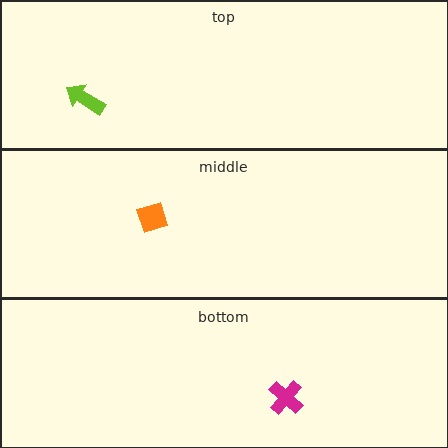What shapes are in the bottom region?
The magenta cross.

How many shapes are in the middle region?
1.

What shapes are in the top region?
The lime arrow.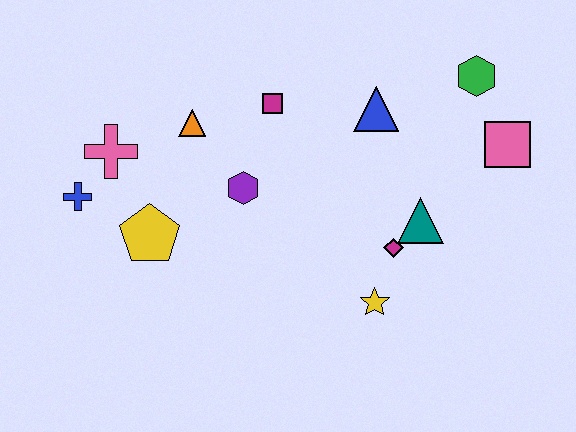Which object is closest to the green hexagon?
The pink square is closest to the green hexagon.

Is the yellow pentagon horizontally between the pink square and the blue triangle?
No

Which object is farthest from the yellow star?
The blue cross is farthest from the yellow star.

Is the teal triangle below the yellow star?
No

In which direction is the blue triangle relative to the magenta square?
The blue triangle is to the right of the magenta square.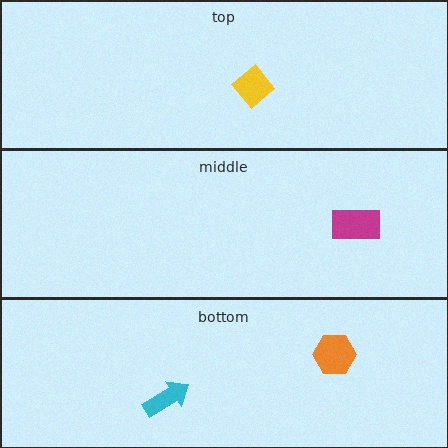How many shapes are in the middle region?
1.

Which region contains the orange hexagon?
The bottom region.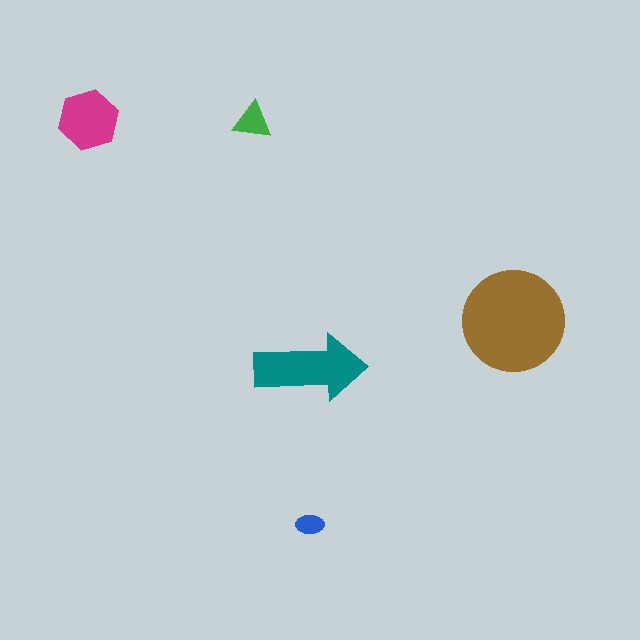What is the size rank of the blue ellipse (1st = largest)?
5th.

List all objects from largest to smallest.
The brown circle, the teal arrow, the magenta hexagon, the green triangle, the blue ellipse.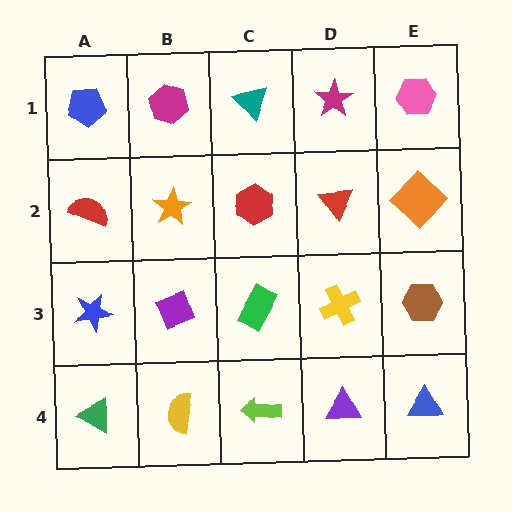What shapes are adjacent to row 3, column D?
A red triangle (row 2, column D), a purple triangle (row 4, column D), a green rectangle (row 3, column C), a brown hexagon (row 3, column E).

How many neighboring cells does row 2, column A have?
3.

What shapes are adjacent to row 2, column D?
A magenta star (row 1, column D), a yellow cross (row 3, column D), a red hexagon (row 2, column C), an orange diamond (row 2, column E).